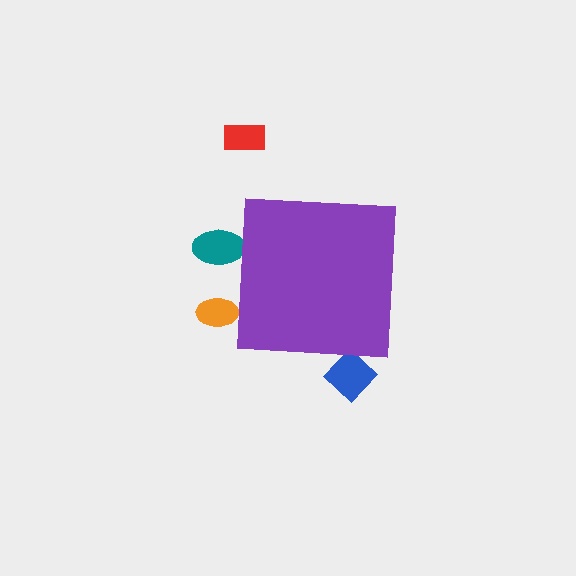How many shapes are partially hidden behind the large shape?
3 shapes are partially hidden.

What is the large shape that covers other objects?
A purple square.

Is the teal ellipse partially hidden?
Yes, the teal ellipse is partially hidden behind the purple square.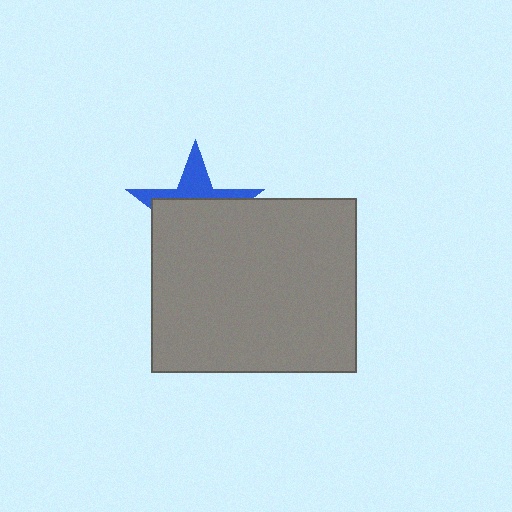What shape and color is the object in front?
The object in front is a gray rectangle.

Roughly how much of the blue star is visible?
A small part of it is visible (roughly 33%).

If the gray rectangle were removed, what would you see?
You would see the complete blue star.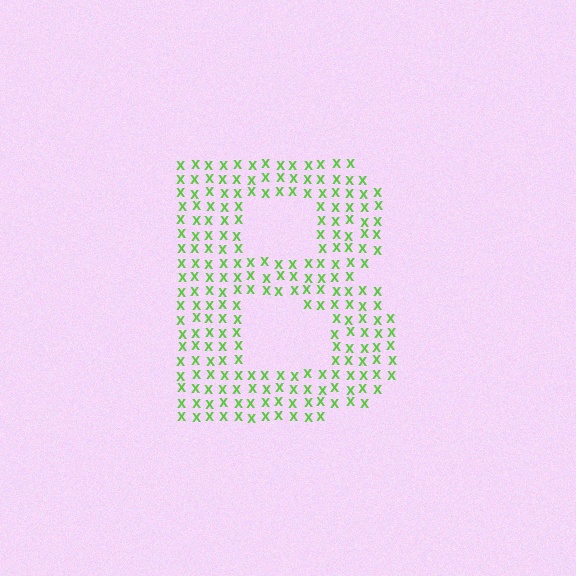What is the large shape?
The large shape is the letter B.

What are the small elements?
The small elements are letter X's.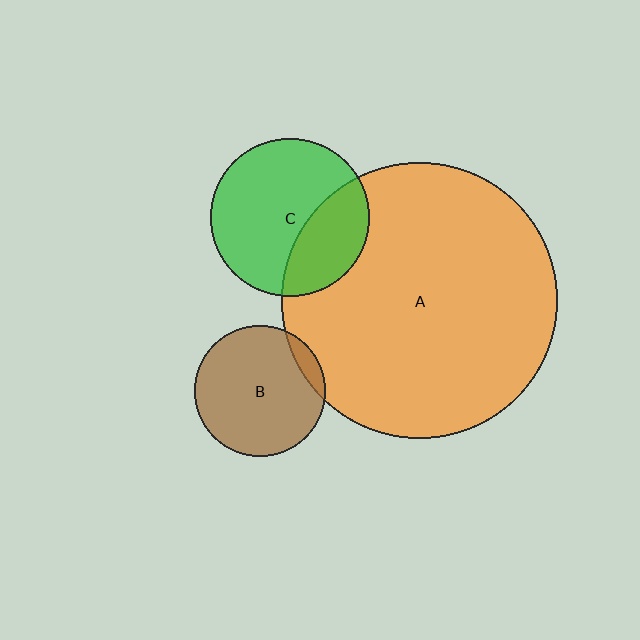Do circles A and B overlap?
Yes.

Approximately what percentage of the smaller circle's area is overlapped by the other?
Approximately 10%.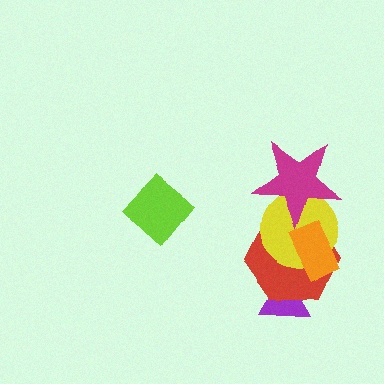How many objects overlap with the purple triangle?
1 object overlaps with the purple triangle.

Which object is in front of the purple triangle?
The red hexagon is in front of the purple triangle.